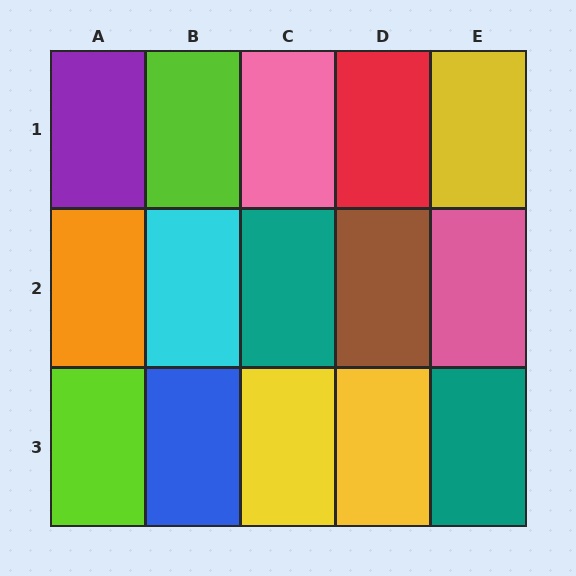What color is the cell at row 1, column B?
Lime.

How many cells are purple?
1 cell is purple.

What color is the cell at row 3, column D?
Yellow.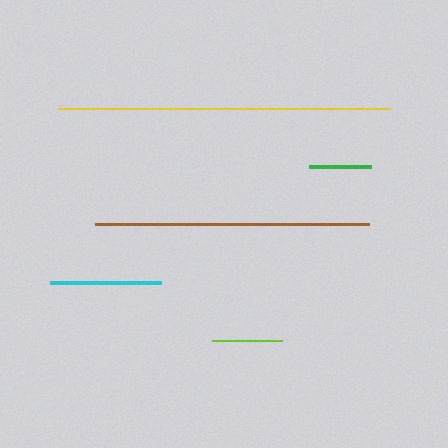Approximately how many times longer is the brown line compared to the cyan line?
The brown line is approximately 2.5 times the length of the cyan line.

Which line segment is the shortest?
The green line is the shortest at approximately 62 pixels.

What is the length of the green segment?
The green segment is approximately 62 pixels long.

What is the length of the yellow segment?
The yellow segment is approximately 332 pixels long.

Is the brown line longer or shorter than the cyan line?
The brown line is longer than the cyan line.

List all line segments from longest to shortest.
From longest to shortest: yellow, brown, cyan, lime, green.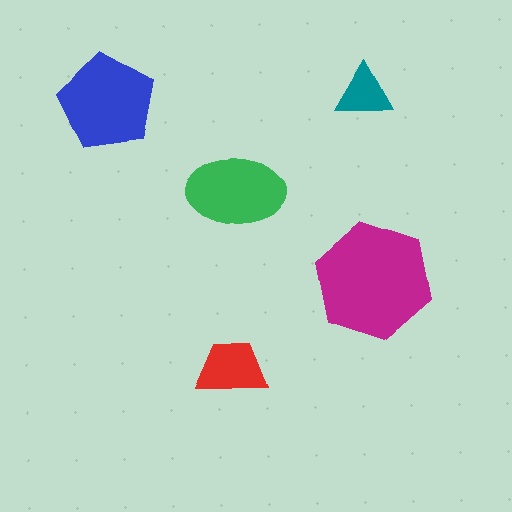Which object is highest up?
The teal triangle is topmost.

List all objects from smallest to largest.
The teal triangle, the red trapezoid, the green ellipse, the blue pentagon, the magenta hexagon.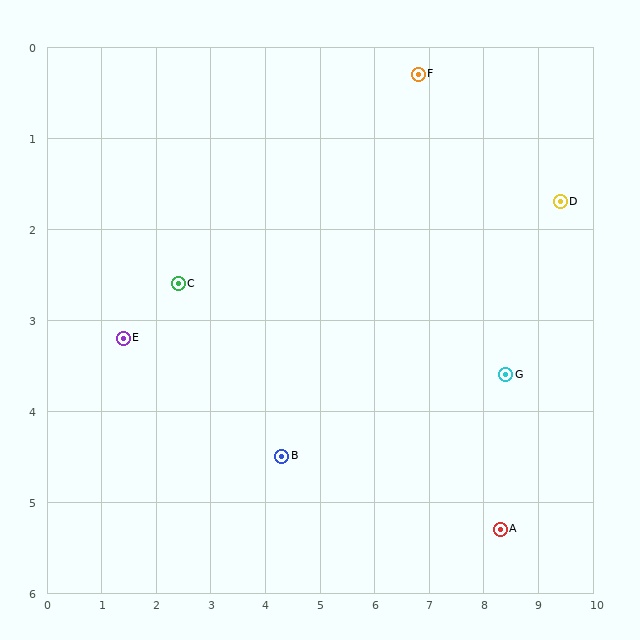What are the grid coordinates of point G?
Point G is at approximately (8.4, 3.6).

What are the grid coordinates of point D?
Point D is at approximately (9.4, 1.7).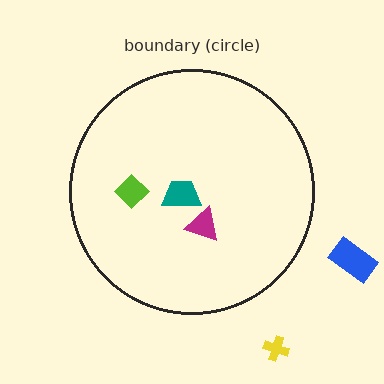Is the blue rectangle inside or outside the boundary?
Outside.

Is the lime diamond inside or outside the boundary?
Inside.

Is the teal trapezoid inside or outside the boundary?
Inside.